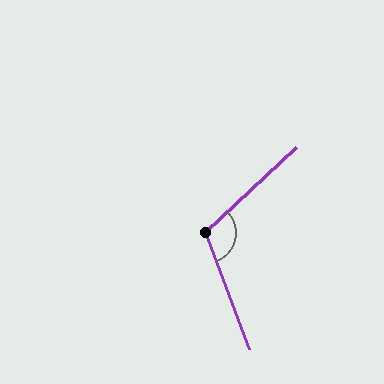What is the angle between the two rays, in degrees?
Approximately 113 degrees.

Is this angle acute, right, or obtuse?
It is obtuse.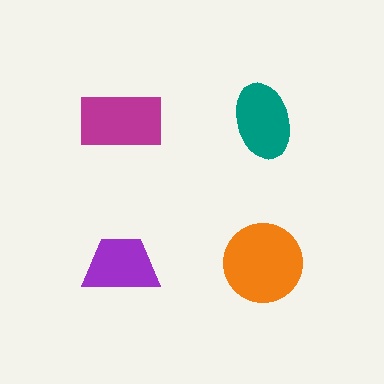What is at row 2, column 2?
An orange circle.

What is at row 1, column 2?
A teal ellipse.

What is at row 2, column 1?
A purple trapezoid.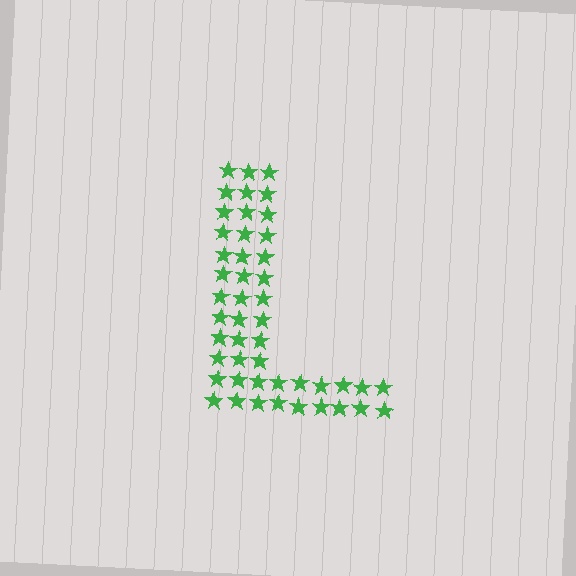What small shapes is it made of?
It is made of small stars.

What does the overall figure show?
The overall figure shows the letter L.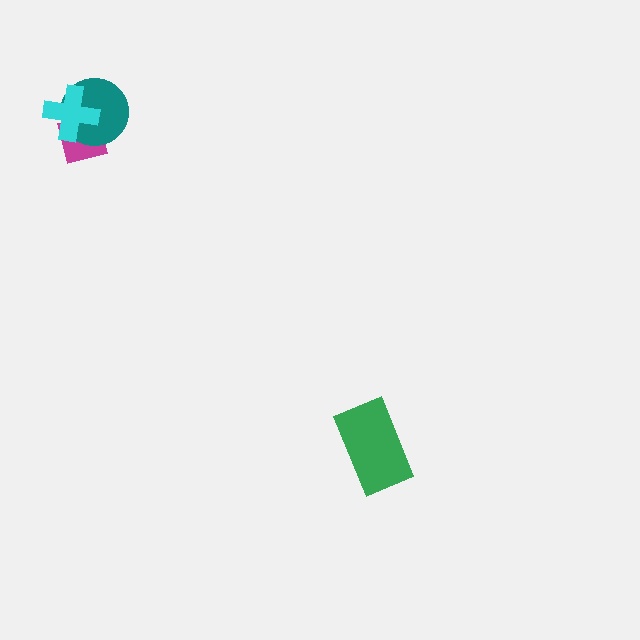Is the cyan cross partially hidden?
No, no other shape covers it.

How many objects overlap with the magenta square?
2 objects overlap with the magenta square.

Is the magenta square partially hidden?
Yes, it is partially covered by another shape.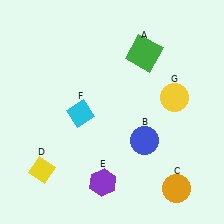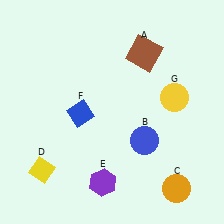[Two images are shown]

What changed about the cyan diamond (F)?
In Image 1, F is cyan. In Image 2, it changed to blue.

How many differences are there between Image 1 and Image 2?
There are 2 differences between the two images.